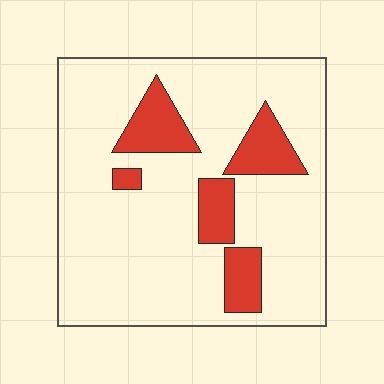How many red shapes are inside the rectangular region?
5.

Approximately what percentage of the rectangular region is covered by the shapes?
Approximately 15%.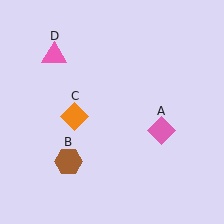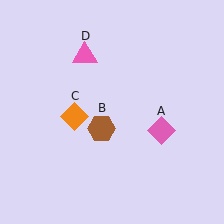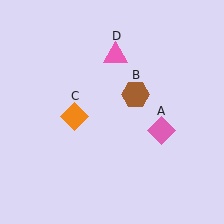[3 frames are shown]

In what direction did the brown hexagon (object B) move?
The brown hexagon (object B) moved up and to the right.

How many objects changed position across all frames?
2 objects changed position: brown hexagon (object B), pink triangle (object D).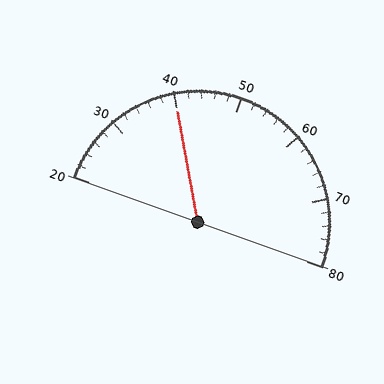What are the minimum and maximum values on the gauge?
The gauge ranges from 20 to 80.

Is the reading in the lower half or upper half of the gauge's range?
The reading is in the lower half of the range (20 to 80).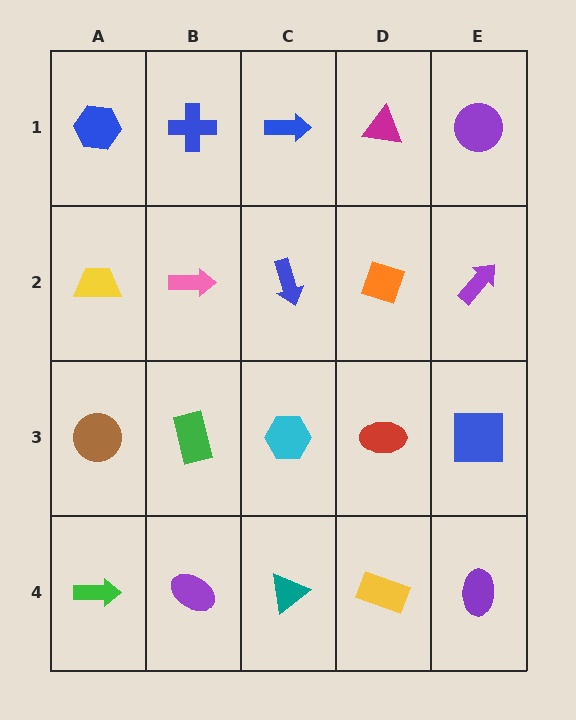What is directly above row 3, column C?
A blue arrow.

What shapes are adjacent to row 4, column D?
A red ellipse (row 3, column D), a teal triangle (row 4, column C), a purple ellipse (row 4, column E).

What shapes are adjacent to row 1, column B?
A pink arrow (row 2, column B), a blue hexagon (row 1, column A), a blue arrow (row 1, column C).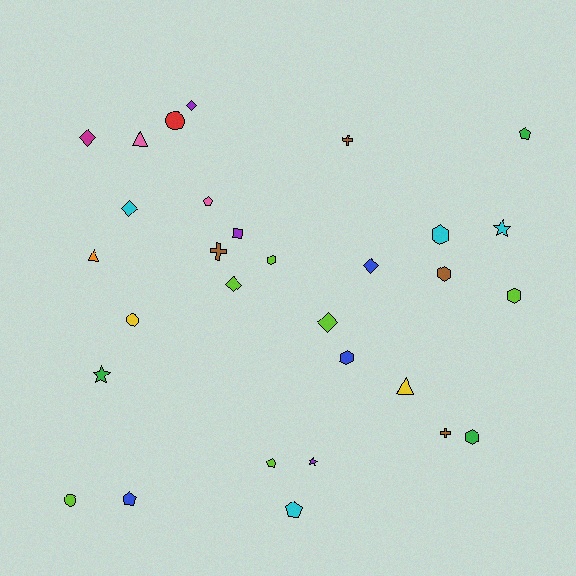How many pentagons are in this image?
There are 5 pentagons.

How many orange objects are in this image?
There is 1 orange object.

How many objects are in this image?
There are 30 objects.